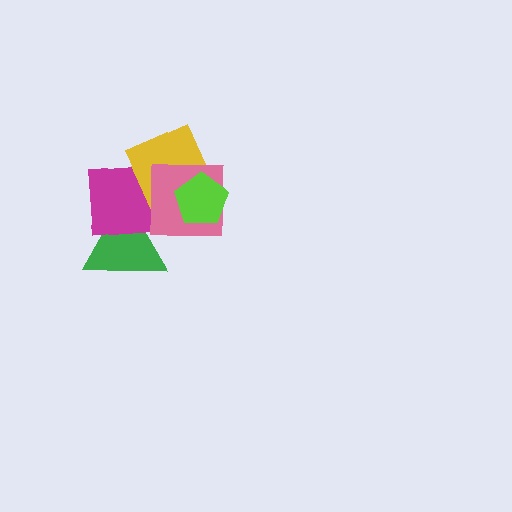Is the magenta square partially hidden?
Yes, it is partially covered by another shape.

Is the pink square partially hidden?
Yes, it is partially covered by another shape.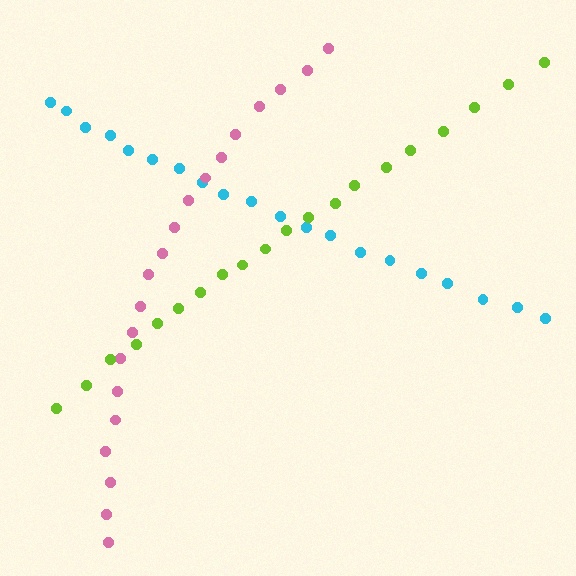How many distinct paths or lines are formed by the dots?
There are 3 distinct paths.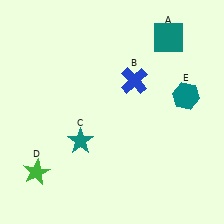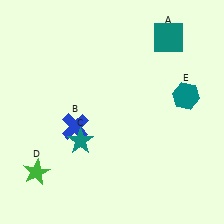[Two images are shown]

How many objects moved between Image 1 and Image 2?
1 object moved between the two images.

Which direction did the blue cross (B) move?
The blue cross (B) moved left.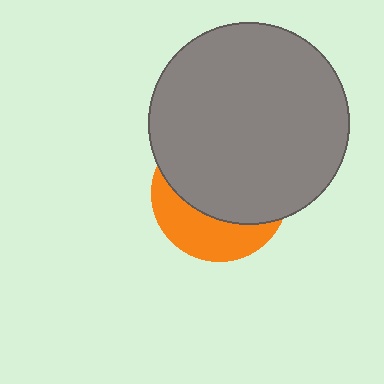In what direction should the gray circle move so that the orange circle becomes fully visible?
The gray circle should move up. That is the shortest direction to clear the overlap and leave the orange circle fully visible.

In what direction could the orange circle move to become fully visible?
The orange circle could move down. That would shift it out from behind the gray circle entirely.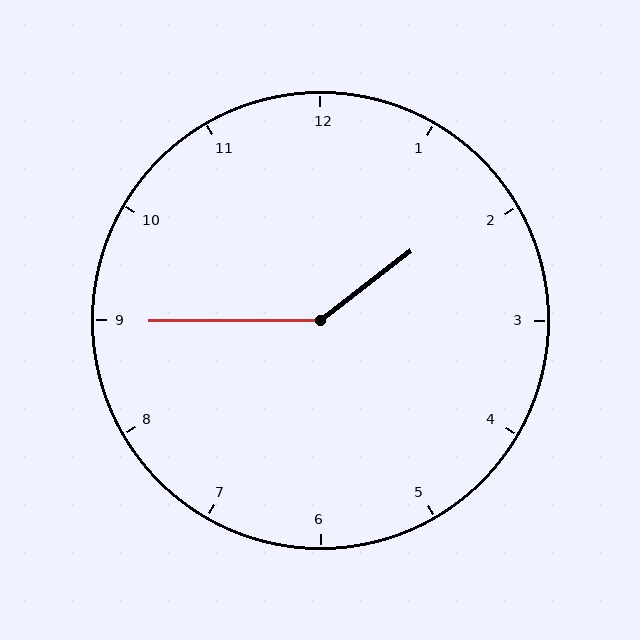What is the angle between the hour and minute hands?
Approximately 142 degrees.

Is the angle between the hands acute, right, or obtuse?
It is obtuse.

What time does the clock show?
1:45.